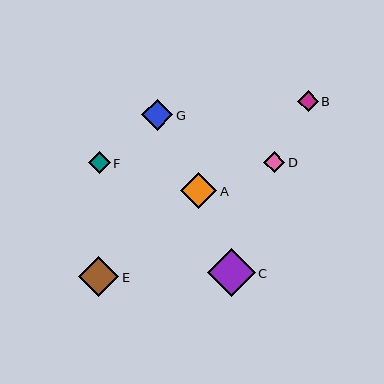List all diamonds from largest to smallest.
From largest to smallest: C, E, A, G, F, D, B.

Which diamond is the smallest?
Diamond B is the smallest with a size of approximately 21 pixels.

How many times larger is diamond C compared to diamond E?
Diamond C is approximately 1.2 times the size of diamond E.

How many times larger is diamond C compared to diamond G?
Diamond C is approximately 1.5 times the size of diamond G.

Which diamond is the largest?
Diamond C is the largest with a size of approximately 48 pixels.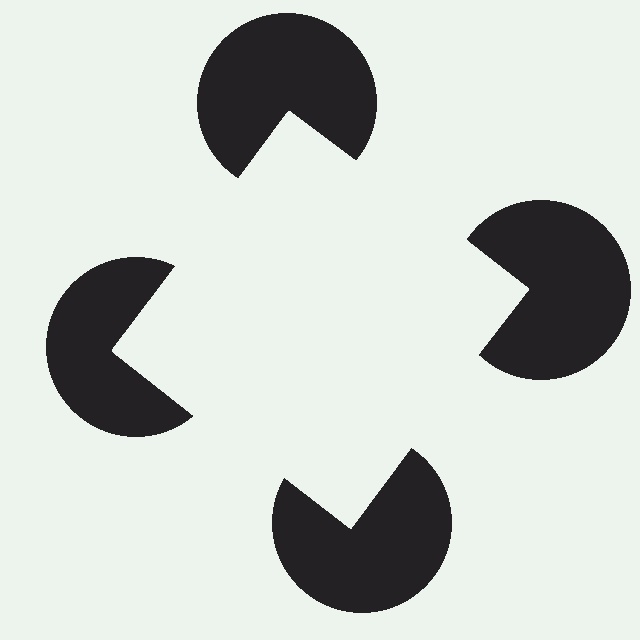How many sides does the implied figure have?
4 sides.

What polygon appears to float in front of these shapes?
An illusory square — its edges are inferred from the aligned wedge cuts in the pac-man discs, not physically drawn.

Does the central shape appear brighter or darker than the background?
It typically appears slightly brighter than the background, even though no actual brightness change is drawn.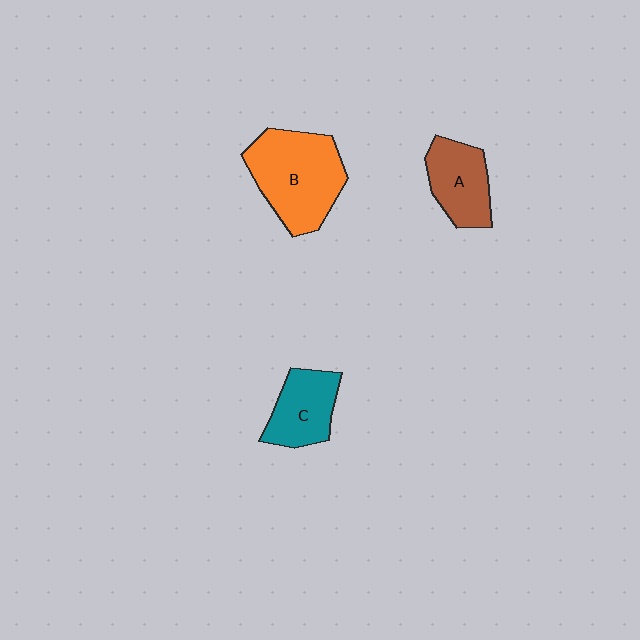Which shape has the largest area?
Shape B (orange).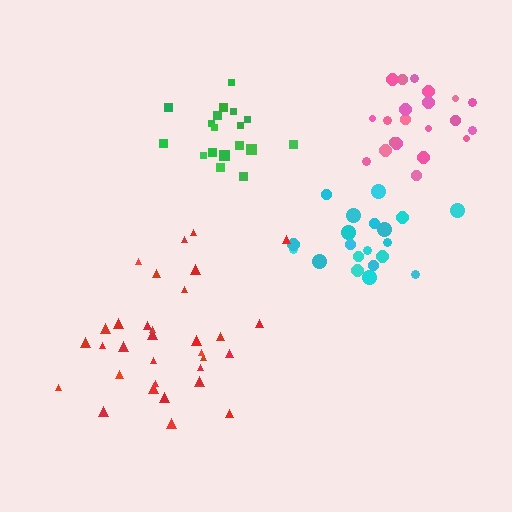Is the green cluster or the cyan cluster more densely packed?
Green.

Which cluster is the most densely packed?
Pink.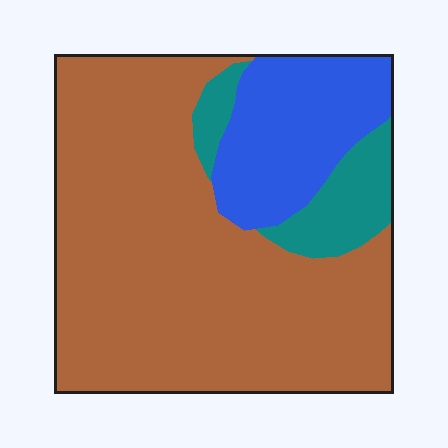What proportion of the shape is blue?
Blue takes up less than a quarter of the shape.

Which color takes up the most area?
Brown, at roughly 70%.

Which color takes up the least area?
Teal, at roughly 10%.